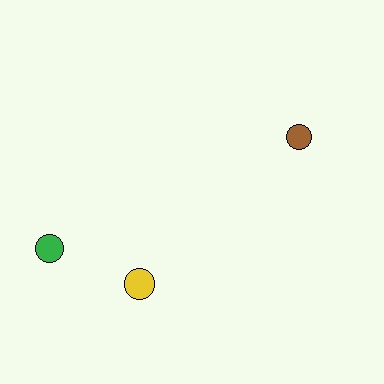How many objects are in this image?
There are 3 objects.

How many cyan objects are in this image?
There are no cyan objects.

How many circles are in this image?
There are 3 circles.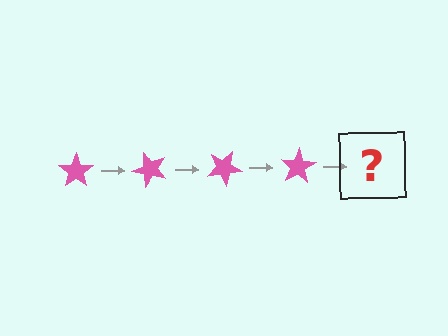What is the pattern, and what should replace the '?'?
The pattern is that the star rotates 50 degrees each step. The '?' should be a pink star rotated 200 degrees.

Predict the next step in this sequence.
The next step is a pink star rotated 200 degrees.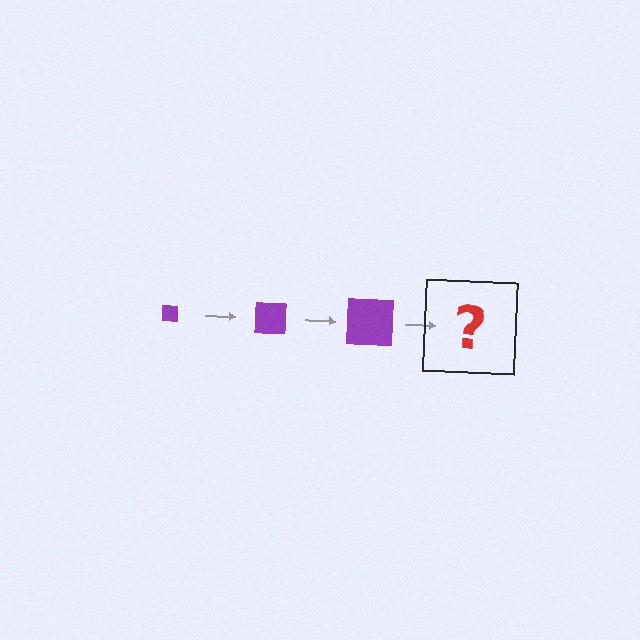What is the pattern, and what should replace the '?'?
The pattern is that the square gets progressively larger each step. The '?' should be a purple square, larger than the previous one.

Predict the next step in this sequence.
The next step is a purple square, larger than the previous one.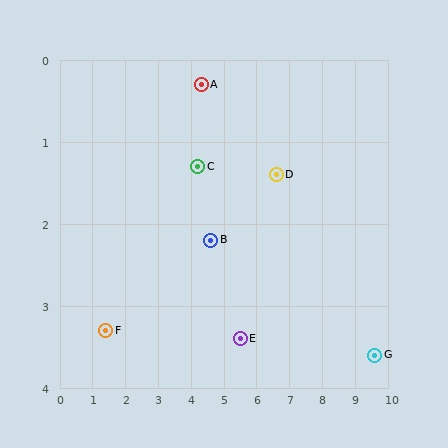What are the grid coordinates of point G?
Point G is at approximately (9.6, 3.6).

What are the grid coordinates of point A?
Point A is at approximately (4.3, 0.3).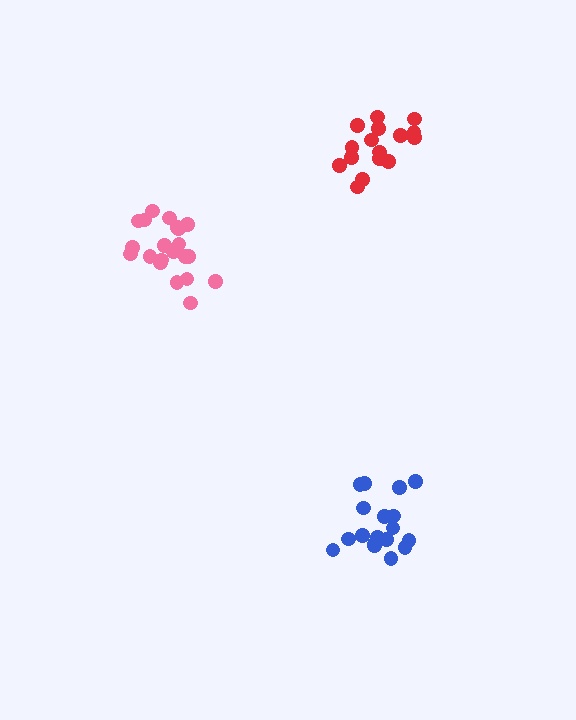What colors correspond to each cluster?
The clusters are colored: red, pink, blue.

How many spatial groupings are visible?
There are 3 spatial groupings.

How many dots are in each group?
Group 1: 16 dots, Group 2: 21 dots, Group 3: 18 dots (55 total).